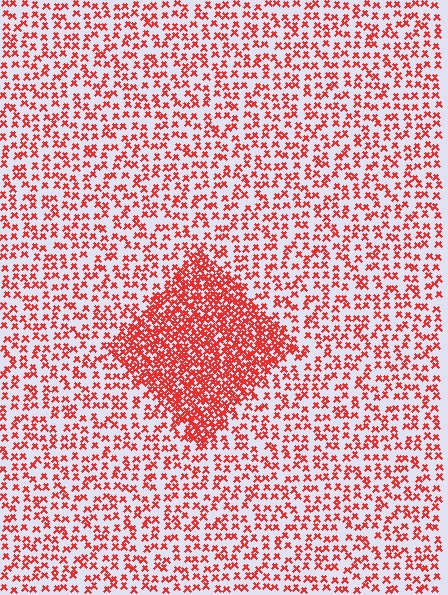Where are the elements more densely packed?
The elements are more densely packed inside the diamond boundary.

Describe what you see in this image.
The image contains small red elements arranged at two different densities. A diamond-shaped region is visible where the elements are more densely packed than the surrounding area.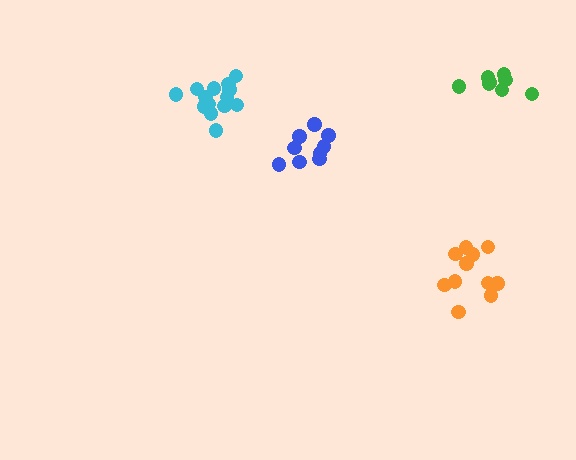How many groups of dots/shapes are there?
There are 4 groups.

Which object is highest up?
The green cluster is topmost.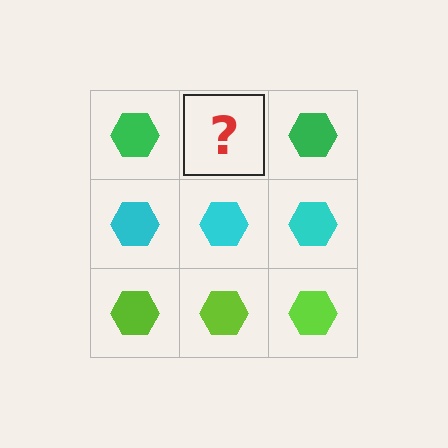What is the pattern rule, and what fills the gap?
The rule is that each row has a consistent color. The gap should be filled with a green hexagon.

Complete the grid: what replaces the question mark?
The question mark should be replaced with a green hexagon.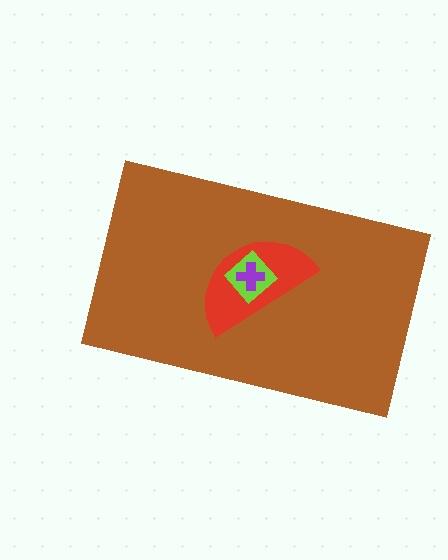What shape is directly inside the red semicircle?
The lime diamond.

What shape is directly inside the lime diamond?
The purple cross.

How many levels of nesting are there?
4.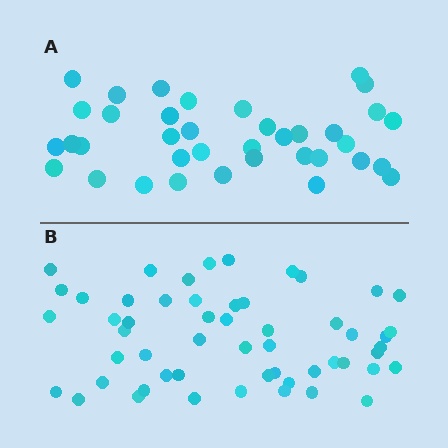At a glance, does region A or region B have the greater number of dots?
Region B (the bottom region) has more dots.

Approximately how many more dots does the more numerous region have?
Region B has approximately 15 more dots than region A.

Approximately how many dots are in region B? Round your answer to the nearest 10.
About 50 dots. (The exact count is 54, which rounds to 50.)